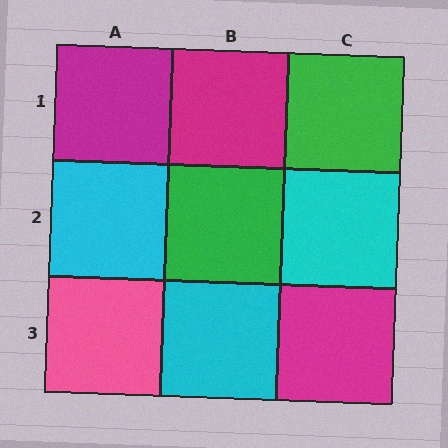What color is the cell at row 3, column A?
Pink.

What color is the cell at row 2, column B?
Green.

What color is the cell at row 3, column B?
Cyan.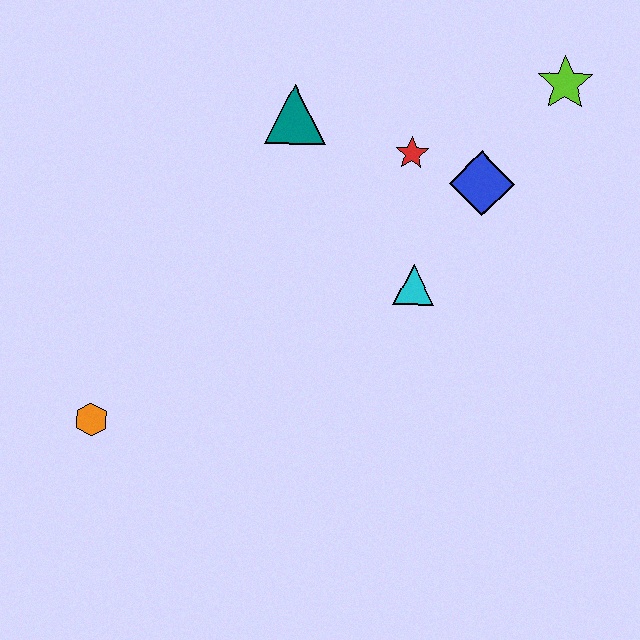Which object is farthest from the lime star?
The orange hexagon is farthest from the lime star.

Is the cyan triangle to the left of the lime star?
Yes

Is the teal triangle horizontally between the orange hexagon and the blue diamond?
Yes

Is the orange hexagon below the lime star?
Yes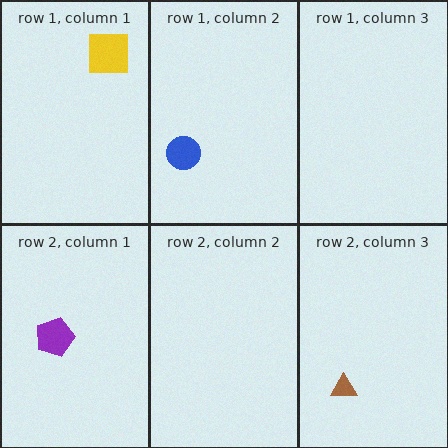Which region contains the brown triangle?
The row 2, column 3 region.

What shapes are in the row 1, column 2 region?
The blue circle.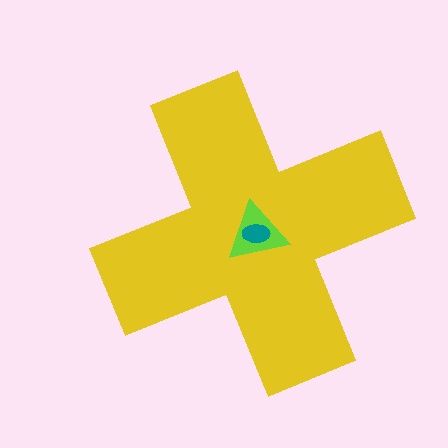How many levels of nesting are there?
3.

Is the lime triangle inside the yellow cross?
Yes.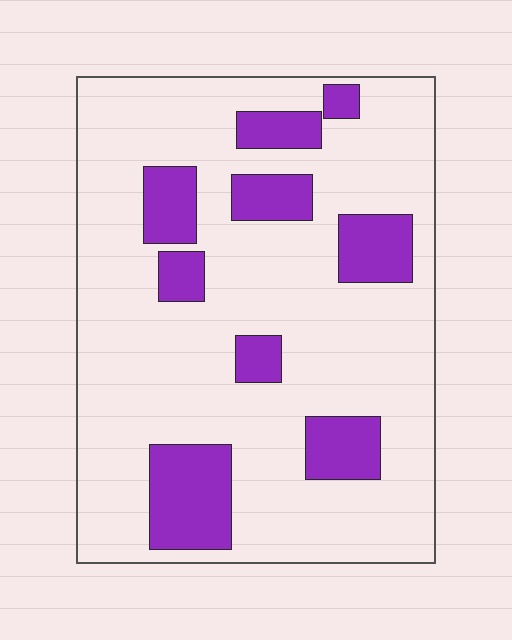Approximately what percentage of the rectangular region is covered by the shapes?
Approximately 20%.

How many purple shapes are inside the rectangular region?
9.